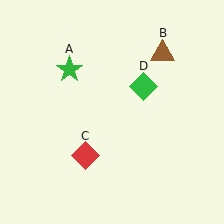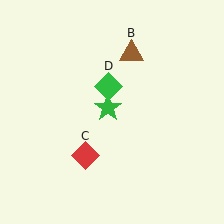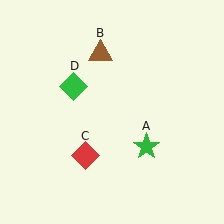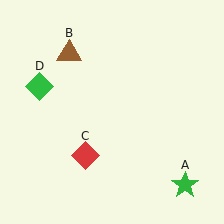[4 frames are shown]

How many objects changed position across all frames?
3 objects changed position: green star (object A), brown triangle (object B), green diamond (object D).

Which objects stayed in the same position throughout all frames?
Red diamond (object C) remained stationary.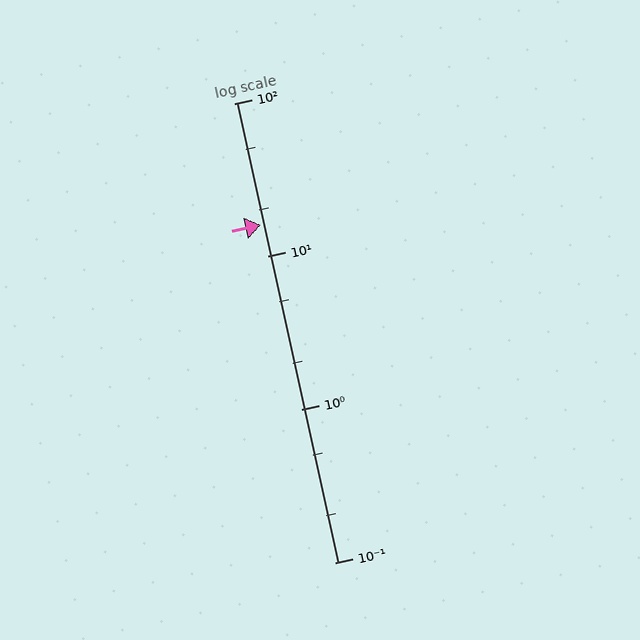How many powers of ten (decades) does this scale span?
The scale spans 3 decades, from 0.1 to 100.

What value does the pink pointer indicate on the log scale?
The pointer indicates approximately 16.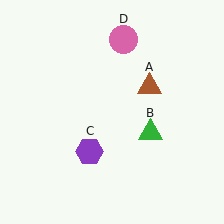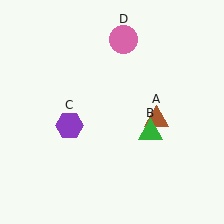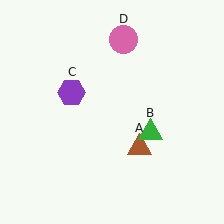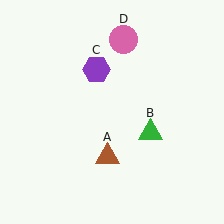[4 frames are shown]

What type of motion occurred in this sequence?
The brown triangle (object A), purple hexagon (object C) rotated clockwise around the center of the scene.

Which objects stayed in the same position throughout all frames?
Green triangle (object B) and pink circle (object D) remained stationary.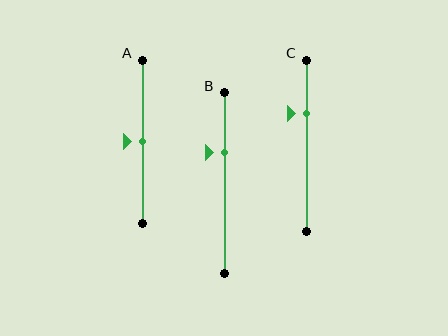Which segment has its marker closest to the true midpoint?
Segment A has its marker closest to the true midpoint.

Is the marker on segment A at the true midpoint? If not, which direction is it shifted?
Yes, the marker on segment A is at the true midpoint.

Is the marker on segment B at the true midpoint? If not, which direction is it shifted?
No, the marker on segment B is shifted upward by about 17% of the segment length.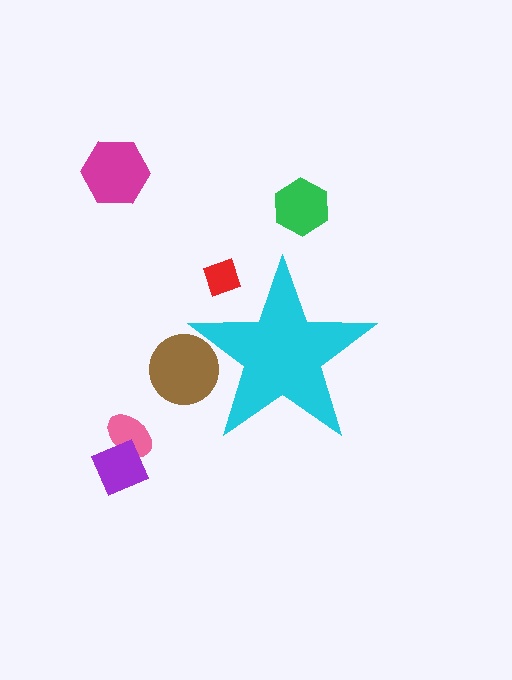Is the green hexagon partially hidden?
No, the green hexagon is fully visible.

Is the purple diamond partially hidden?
No, the purple diamond is fully visible.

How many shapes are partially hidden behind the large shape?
2 shapes are partially hidden.